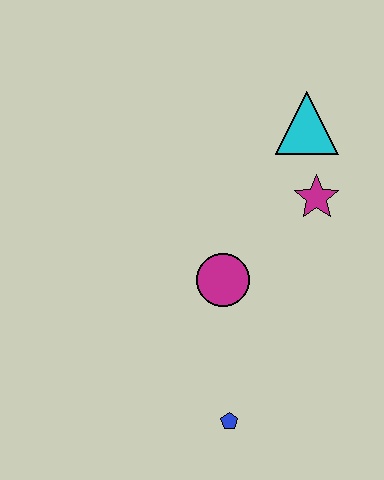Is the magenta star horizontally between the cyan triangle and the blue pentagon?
No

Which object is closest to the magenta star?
The cyan triangle is closest to the magenta star.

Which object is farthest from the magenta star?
The blue pentagon is farthest from the magenta star.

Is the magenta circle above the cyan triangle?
No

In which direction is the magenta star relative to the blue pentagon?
The magenta star is above the blue pentagon.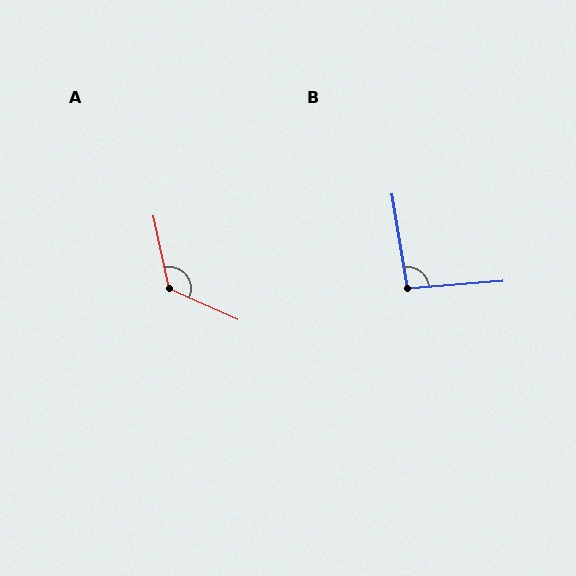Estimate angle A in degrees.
Approximately 127 degrees.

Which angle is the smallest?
B, at approximately 95 degrees.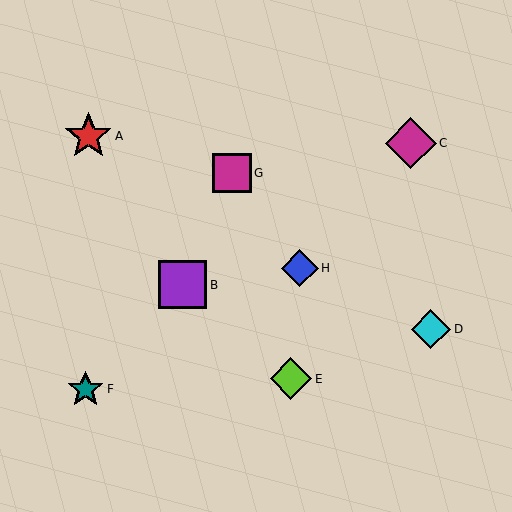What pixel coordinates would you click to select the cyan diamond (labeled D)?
Click at (431, 329) to select the cyan diamond D.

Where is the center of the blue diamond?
The center of the blue diamond is at (300, 268).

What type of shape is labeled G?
Shape G is a magenta square.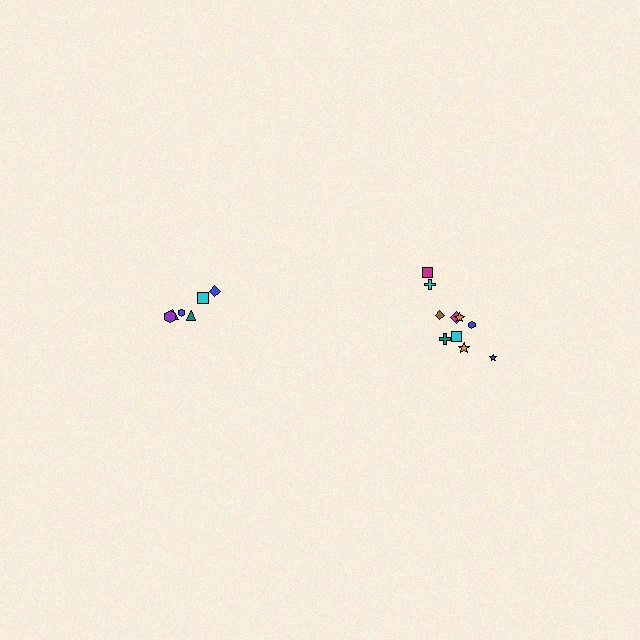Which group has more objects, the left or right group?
The right group.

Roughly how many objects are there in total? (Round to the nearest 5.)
Roughly 15 objects in total.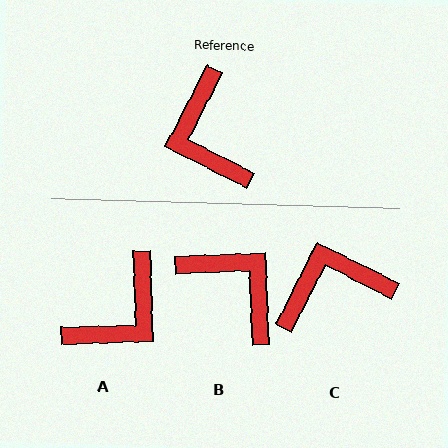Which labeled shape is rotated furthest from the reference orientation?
B, about 151 degrees away.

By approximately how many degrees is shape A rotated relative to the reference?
Approximately 119 degrees counter-clockwise.